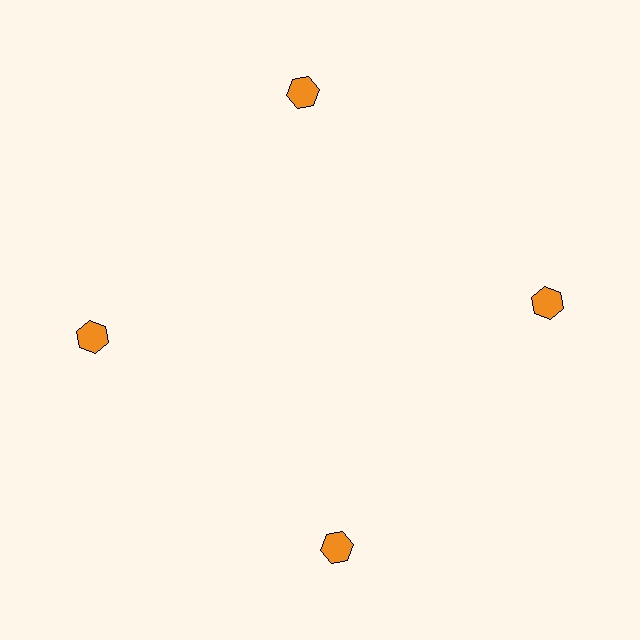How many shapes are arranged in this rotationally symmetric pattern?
There are 4 shapes, arranged in 4 groups of 1.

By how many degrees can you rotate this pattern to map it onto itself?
The pattern maps onto itself every 90 degrees of rotation.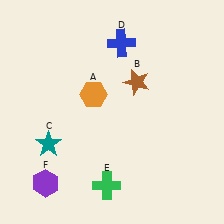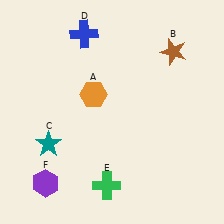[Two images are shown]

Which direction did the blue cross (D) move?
The blue cross (D) moved left.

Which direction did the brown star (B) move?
The brown star (B) moved right.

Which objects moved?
The objects that moved are: the brown star (B), the blue cross (D).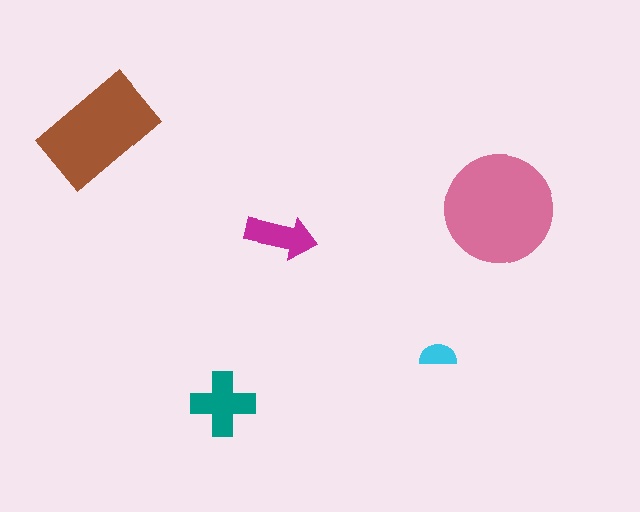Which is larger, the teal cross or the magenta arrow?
The teal cross.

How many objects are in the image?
There are 5 objects in the image.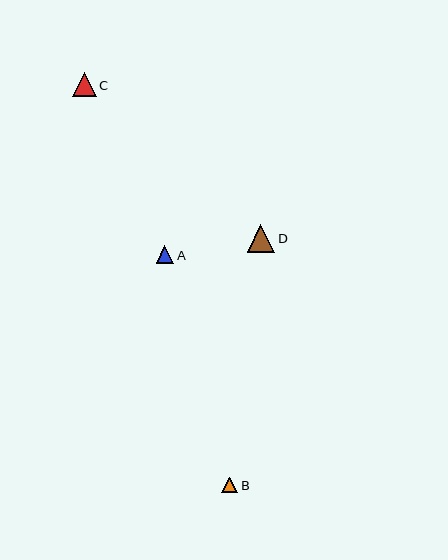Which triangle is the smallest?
Triangle B is the smallest with a size of approximately 16 pixels.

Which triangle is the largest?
Triangle D is the largest with a size of approximately 27 pixels.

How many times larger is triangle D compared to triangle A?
Triangle D is approximately 1.5 times the size of triangle A.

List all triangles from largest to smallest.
From largest to smallest: D, C, A, B.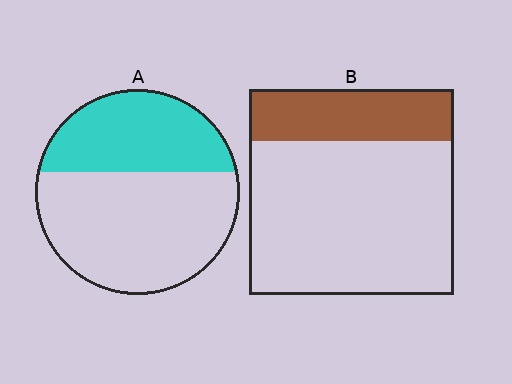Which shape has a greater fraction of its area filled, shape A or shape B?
Shape A.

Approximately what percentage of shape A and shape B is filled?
A is approximately 40% and B is approximately 25%.